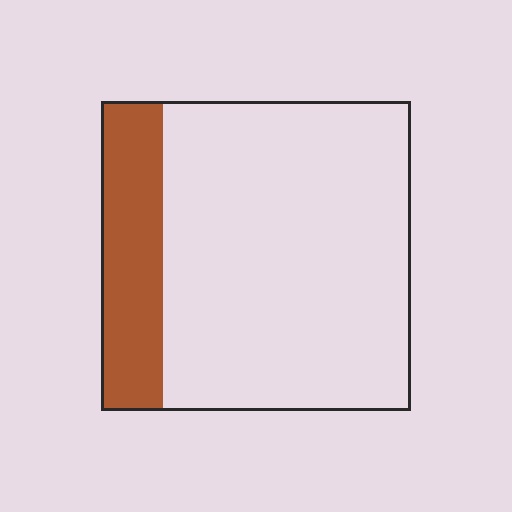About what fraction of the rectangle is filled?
About one fifth (1/5).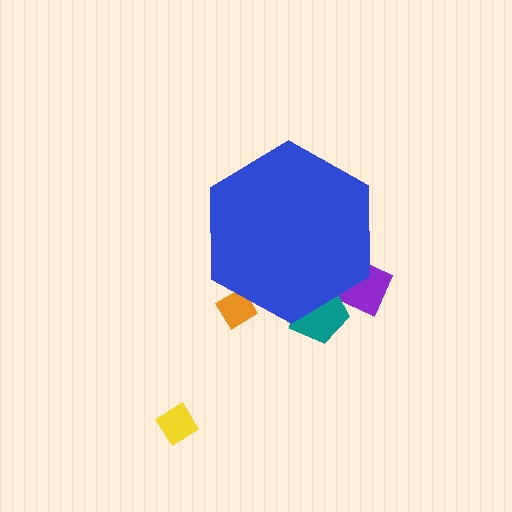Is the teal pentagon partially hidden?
Yes, the teal pentagon is partially hidden behind the blue hexagon.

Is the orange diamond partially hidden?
Yes, the orange diamond is partially hidden behind the blue hexagon.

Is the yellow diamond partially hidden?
No, the yellow diamond is fully visible.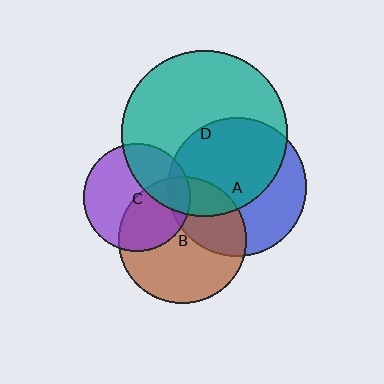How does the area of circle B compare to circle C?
Approximately 1.4 times.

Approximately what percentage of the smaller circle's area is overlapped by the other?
Approximately 60%.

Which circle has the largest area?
Circle D (teal).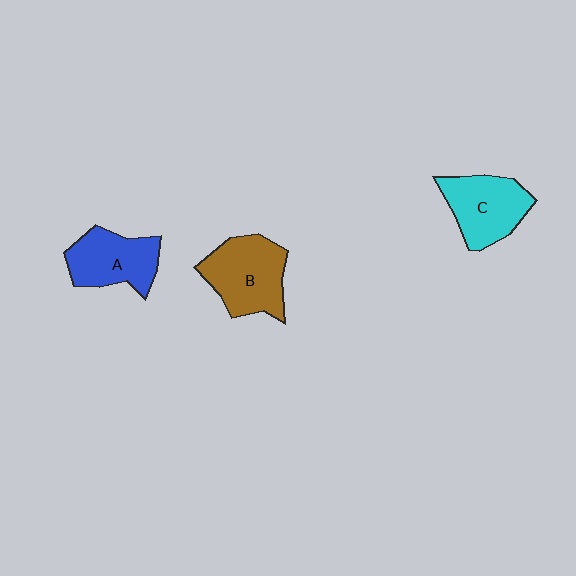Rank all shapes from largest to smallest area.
From largest to smallest: B (brown), C (cyan), A (blue).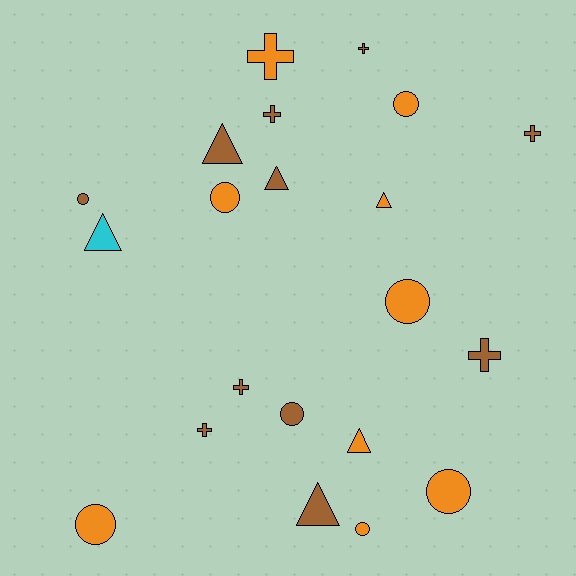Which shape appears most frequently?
Circle, with 8 objects.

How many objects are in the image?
There are 21 objects.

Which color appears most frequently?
Brown, with 11 objects.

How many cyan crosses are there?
There are no cyan crosses.